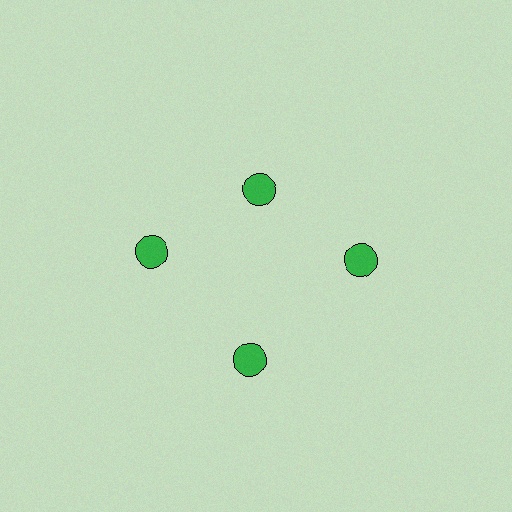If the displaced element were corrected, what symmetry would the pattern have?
It would have 4-fold rotational symmetry — the pattern would map onto itself every 90 degrees.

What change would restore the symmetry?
The symmetry would be restored by moving it outward, back onto the ring so that all 4 circles sit at equal angles and equal distance from the center.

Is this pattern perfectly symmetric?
No. The 4 green circles are arranged in a ring, but one element near the 12 o'clock position is pulled inward toward the center, breaking the 4-fold rotational symmetry.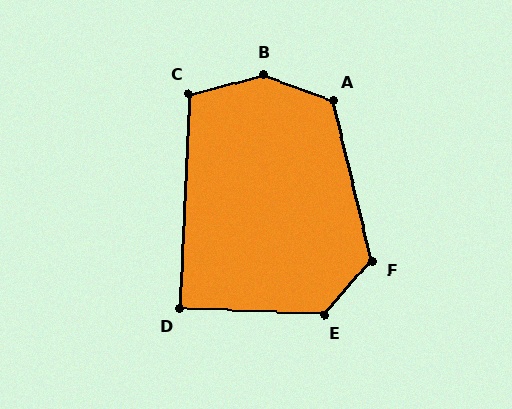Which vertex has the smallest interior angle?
D, at approximately 90 degrees.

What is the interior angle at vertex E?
Approximately 130 degrees (obtuse).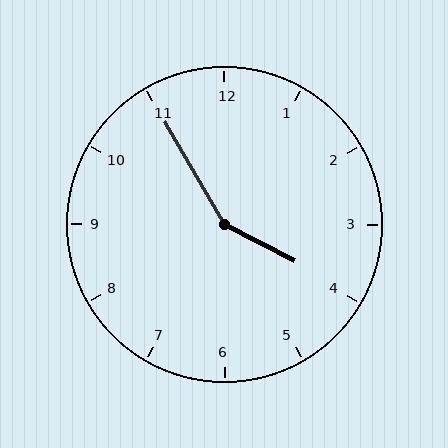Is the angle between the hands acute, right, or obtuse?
It is obtuse.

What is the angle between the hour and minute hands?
Approximately 148 degrees.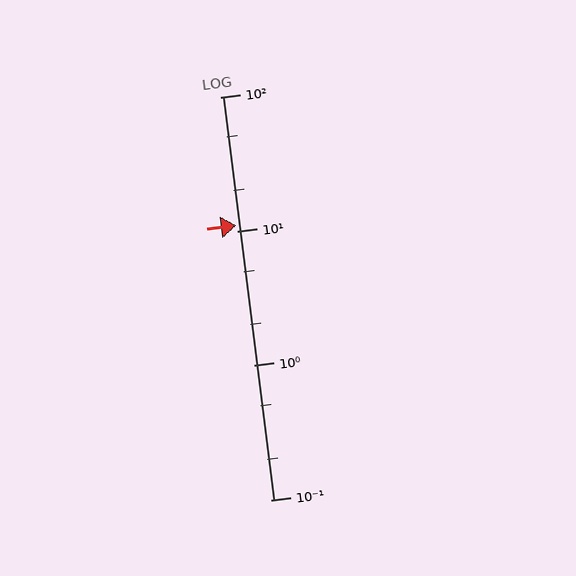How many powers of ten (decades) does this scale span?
The scale spans 3 decades, from 0.1 to 100.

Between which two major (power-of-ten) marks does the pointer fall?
The pointer is between 10 and 100.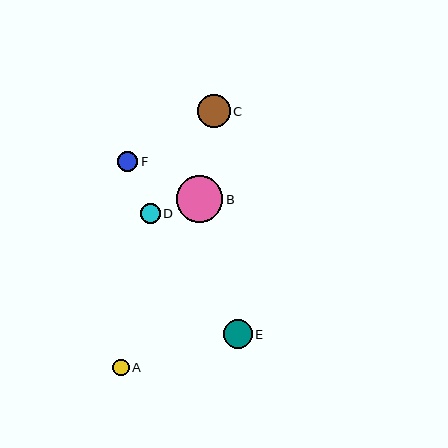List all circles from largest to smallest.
From largest to smallest: B, C, E, D, F, A.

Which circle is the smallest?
Circle A is the smallest with a size of approximately 17 pixels.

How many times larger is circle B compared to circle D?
Circle B is approximately 2.3 times the size of circle D.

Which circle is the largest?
Circle B is the largest with a size of approximately 46 pixels.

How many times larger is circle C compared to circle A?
Circle C is approximately 2.0 times the size of circle A.